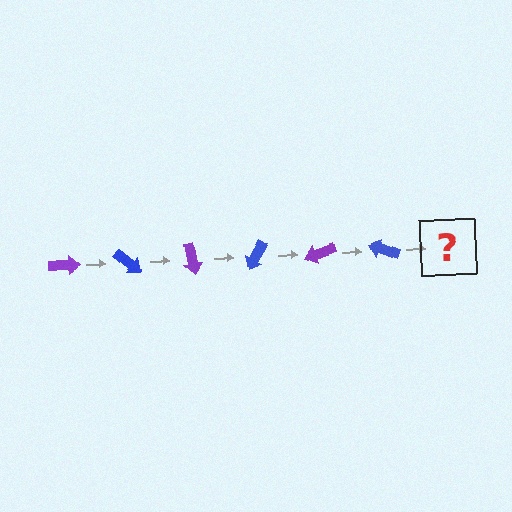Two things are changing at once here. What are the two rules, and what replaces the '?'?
The two rules are that it rotates 40 degrees each step and the color cycles through purple and blue. The '?' should be a purple arrow, rotated 240 degrees from the start.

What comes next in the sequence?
The next element should be a purple arrow, rotated 240 degrees from the start.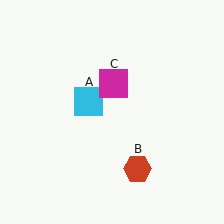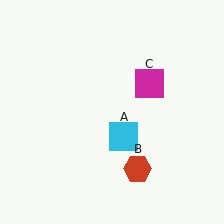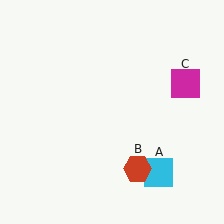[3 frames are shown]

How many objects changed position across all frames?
2 objects changed position: cyan square (object A), magenta square (object C).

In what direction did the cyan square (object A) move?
The cyan square (object A) moved down and to the right.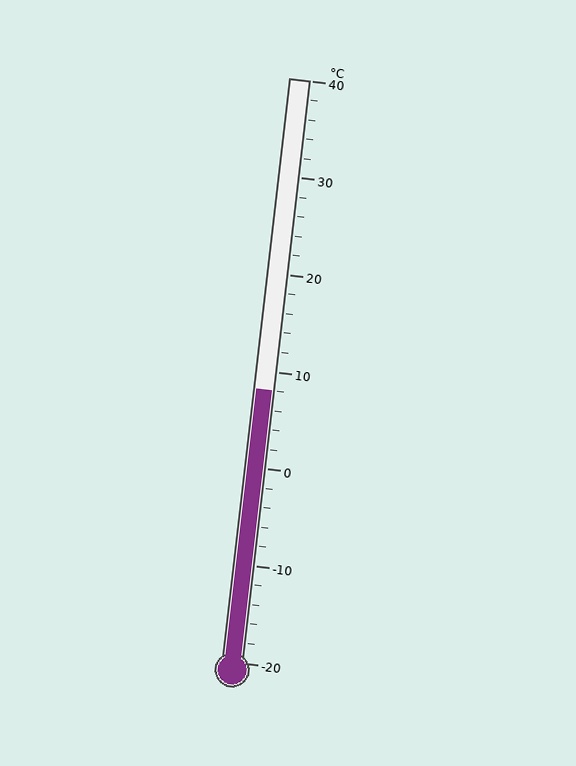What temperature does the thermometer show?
The thermometer shows approximately 8°C.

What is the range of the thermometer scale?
The thermometer scale ranges from -20°C to 40°C.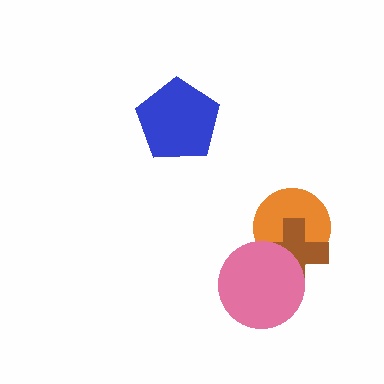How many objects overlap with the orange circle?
2 objects overlap with the orange circle.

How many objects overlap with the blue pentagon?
0 objects overlap with the blue pentagon.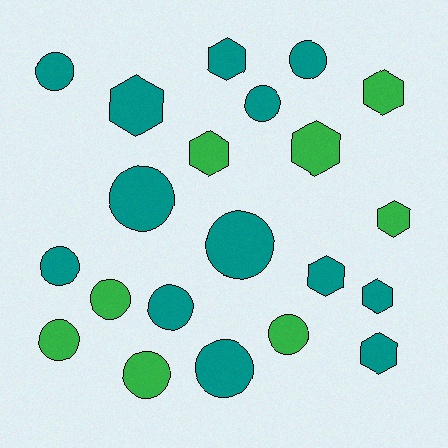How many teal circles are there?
There are 8 teal circles.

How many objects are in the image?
There are 21 objects.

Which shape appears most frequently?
Circle, with 12 objects.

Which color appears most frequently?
Teal, with 13 objects.